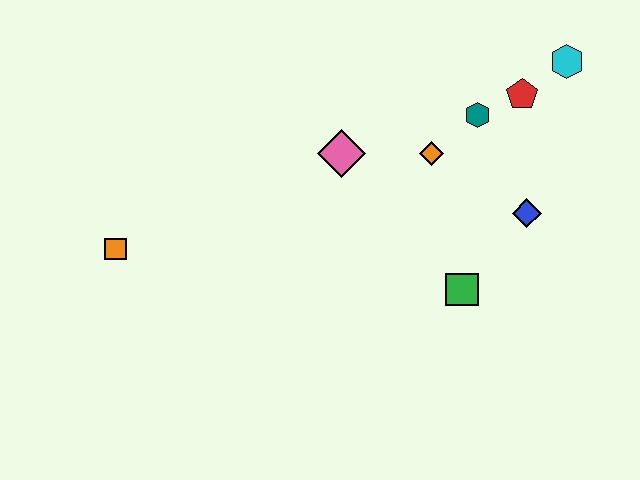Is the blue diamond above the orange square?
Yes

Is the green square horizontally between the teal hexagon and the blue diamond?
No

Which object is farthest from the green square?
The orange square is farthest from the green square.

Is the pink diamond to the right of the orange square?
Yes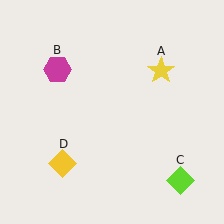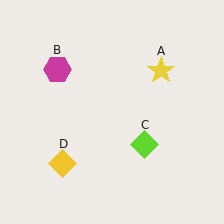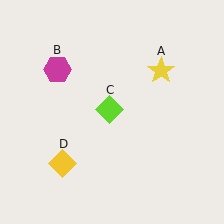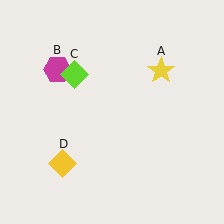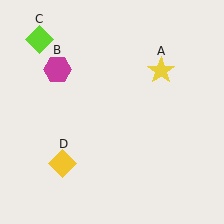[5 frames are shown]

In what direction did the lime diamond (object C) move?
The lime diamond (object C) moved up and to the left.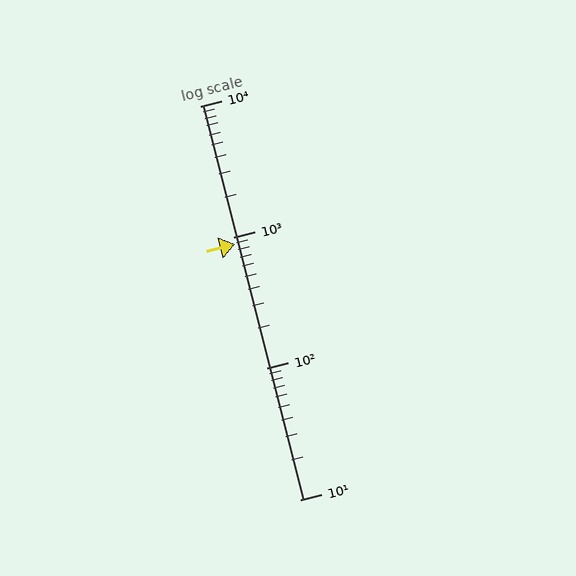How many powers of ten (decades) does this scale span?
The scale spans 3 decades, from 10 to 10000.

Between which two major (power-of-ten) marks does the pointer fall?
The pointer is between 100 and 1000.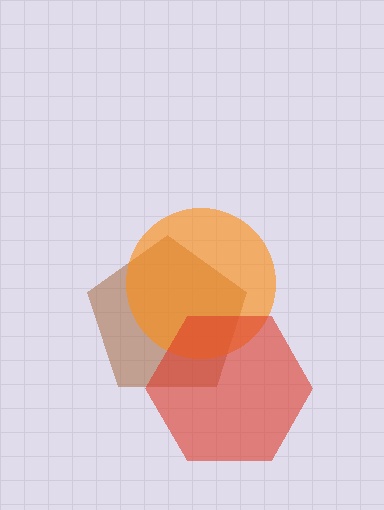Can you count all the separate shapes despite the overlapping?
Yes, there are 3 separate shapes.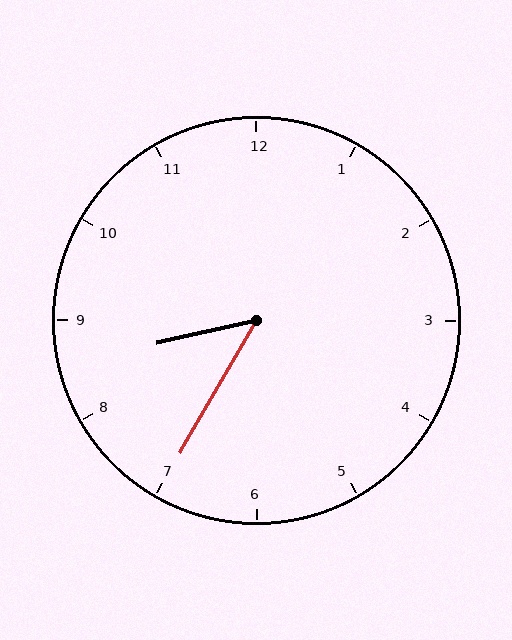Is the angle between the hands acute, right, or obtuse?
It is acute.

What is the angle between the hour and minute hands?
Approximately 48 degrees.